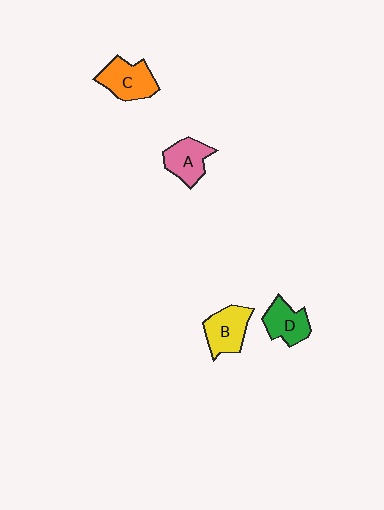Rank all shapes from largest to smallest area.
From largest to smallest: C (orange), B (yellow), A (pink), D (green).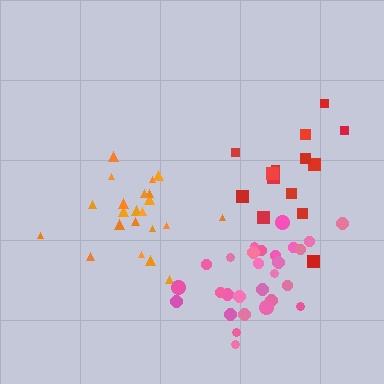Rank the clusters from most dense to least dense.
pink, orange, red.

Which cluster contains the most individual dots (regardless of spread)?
Pink (28).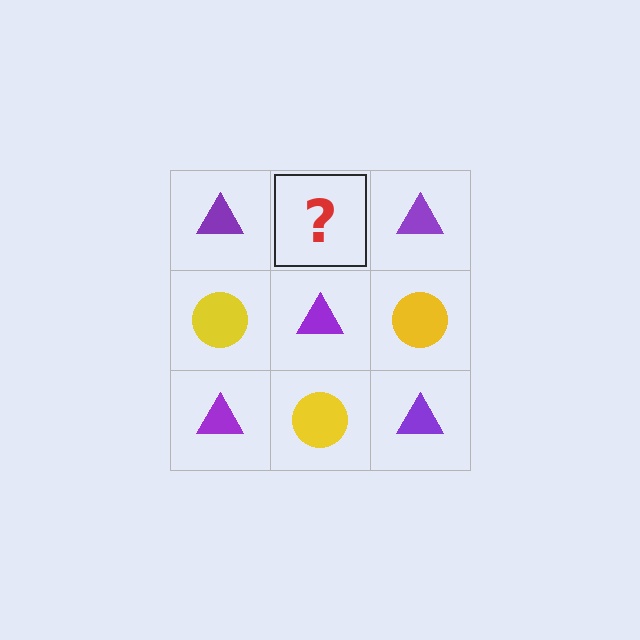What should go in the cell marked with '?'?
The missing cell should contain a yellow circle.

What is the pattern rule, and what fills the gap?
The rule is that it alternates purple triangle and yellow circle in a checkerboard pattern. The gap should be filled with a yellow circle.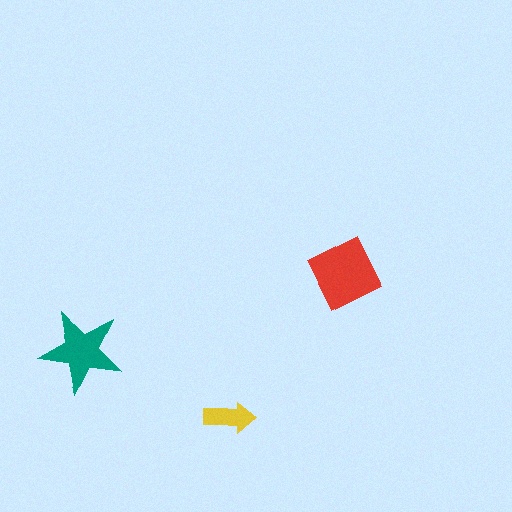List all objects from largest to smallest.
The red diamond, the teal star, the yellow arrow.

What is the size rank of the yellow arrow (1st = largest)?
3rd.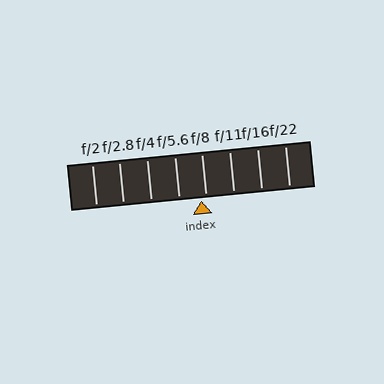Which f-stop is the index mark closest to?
The index mark is closest to f/8.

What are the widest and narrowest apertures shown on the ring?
The widest aperture shown is f/2 and the narrowest is f/22.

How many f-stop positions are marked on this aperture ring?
There are 8 f-stop positions marked.